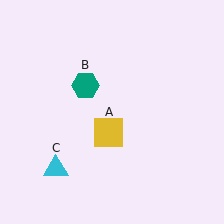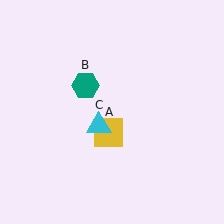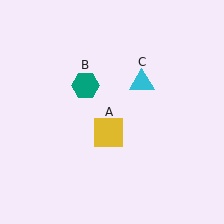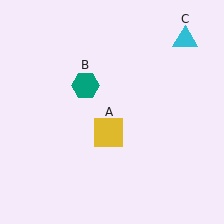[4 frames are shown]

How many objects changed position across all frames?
1 object changed position: cyan triangle (object C).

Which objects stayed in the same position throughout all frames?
Yellow square (object A) and teal hexagon (object B) remained stationary.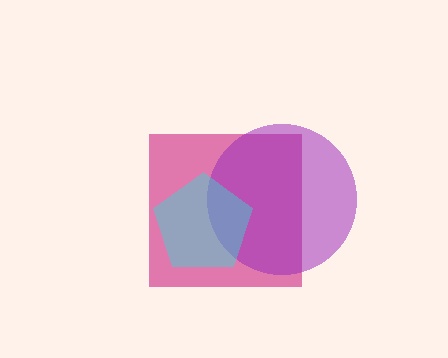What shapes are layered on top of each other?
The layered shapes are: a magenta square, a purple circle, a cyan pentagon.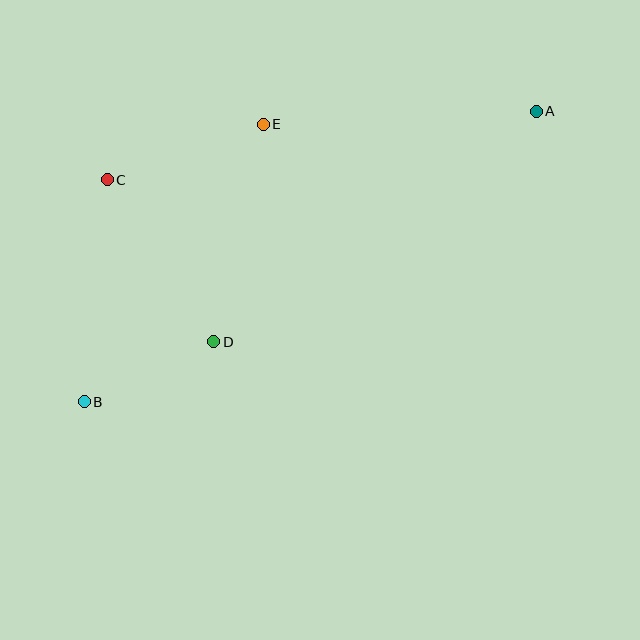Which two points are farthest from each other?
Points A and B are farthest from each other.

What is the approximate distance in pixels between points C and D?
The distance between C and D is approximately 194 pixels.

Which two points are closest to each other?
Points B and D are closest to each other.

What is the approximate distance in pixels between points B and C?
The distance between B and C is approximately 223 pixels.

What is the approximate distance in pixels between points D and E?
The distance between D and E is approximately 223 pixels.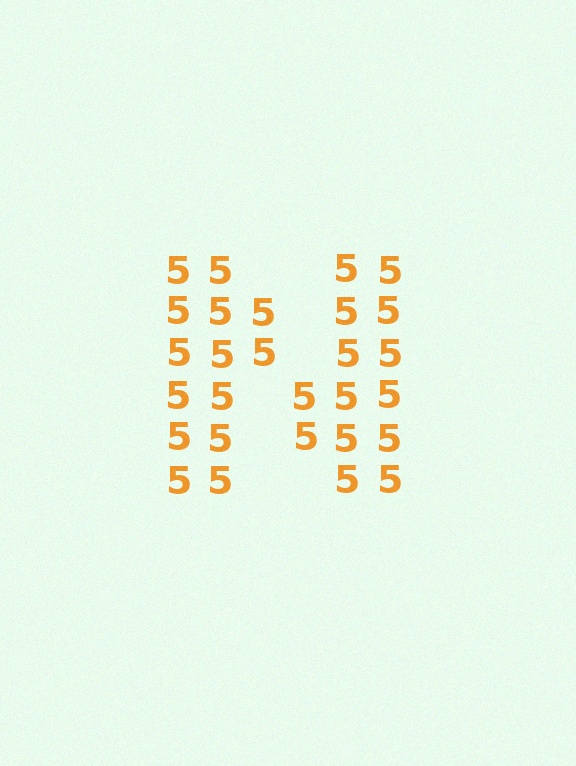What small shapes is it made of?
It is made of small digit 5's.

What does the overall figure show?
The overall figure shows the letter N.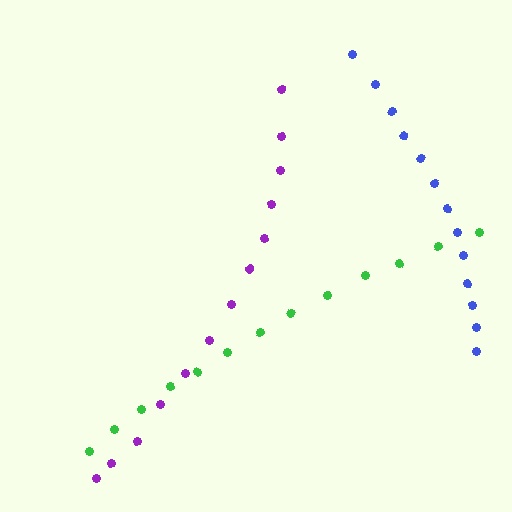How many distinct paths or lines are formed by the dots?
There are 3 distinct paths.